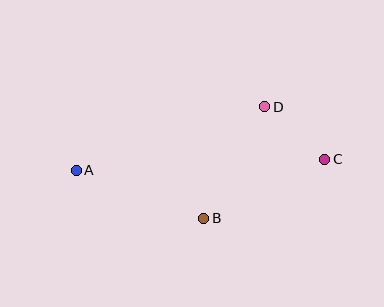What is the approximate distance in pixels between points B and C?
The distance between B and C is approximately 135 pixels.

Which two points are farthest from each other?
Points A and C are farthest from each other.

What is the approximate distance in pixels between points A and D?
The distance between A and D is approximately 199 pixels.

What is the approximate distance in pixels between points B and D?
The distance between B and D is approximately 127 pixels.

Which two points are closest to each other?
Points C and D are closest to each other.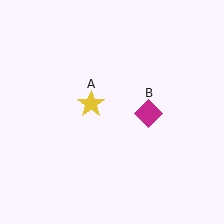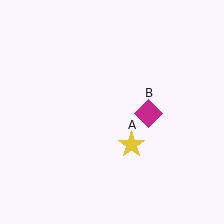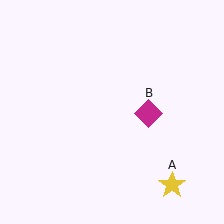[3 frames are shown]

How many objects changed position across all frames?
1 object changed position: yellow star (object A).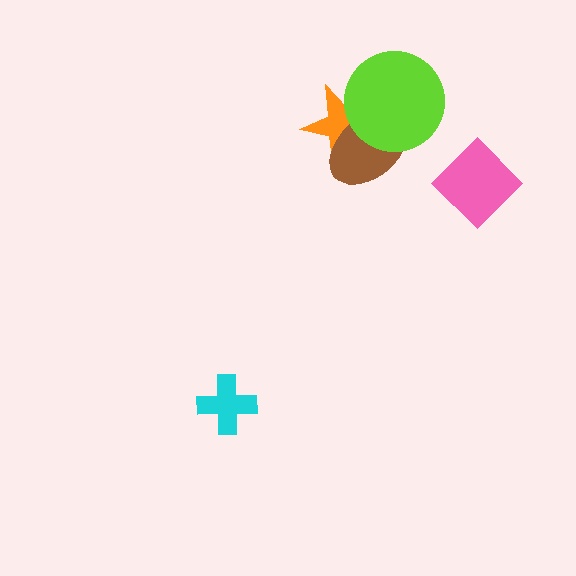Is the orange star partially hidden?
Yes, it is partially covered by another shape.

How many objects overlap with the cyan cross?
0 objects overlap with the cyan cross.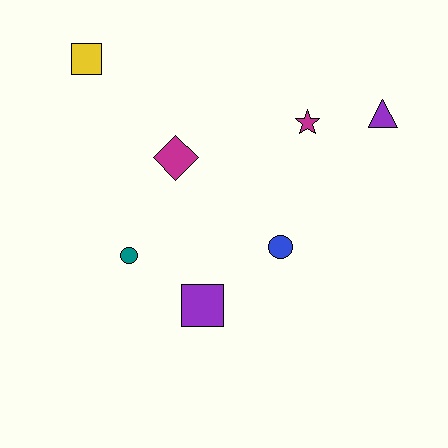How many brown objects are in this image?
There are no brown objects.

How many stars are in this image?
There is 1 star.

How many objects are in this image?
There are 7 objects.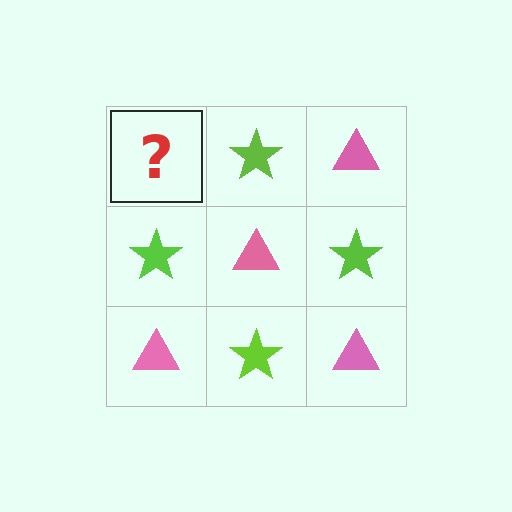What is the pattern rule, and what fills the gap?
The rule is that it alternates pink triangle and lime star in a checkerboard pattern. The gap should be filled with a pink triangle.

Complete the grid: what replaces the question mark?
The question mark should be replaced with a pink triangle.